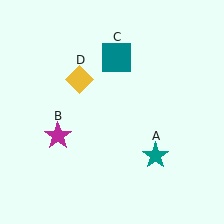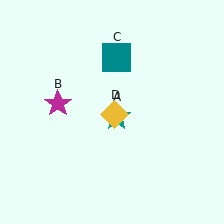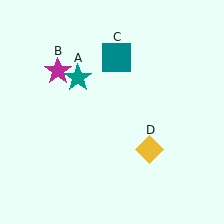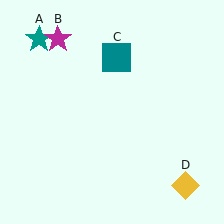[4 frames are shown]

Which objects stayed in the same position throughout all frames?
Teal square (object C) remained stationary.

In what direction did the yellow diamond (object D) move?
The yellow diamond (object D) moved down and to the right.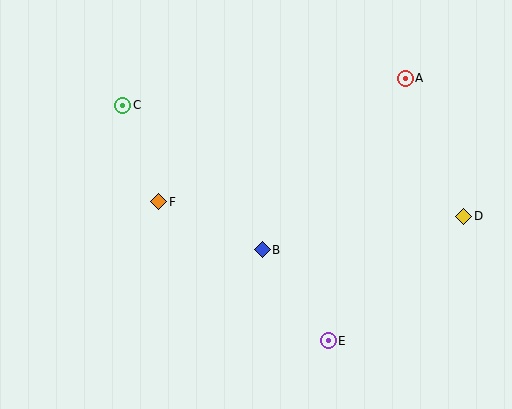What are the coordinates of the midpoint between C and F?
The midpoint between C and F is at (141, 153).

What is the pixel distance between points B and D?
The distance between B and D is 205 pixels.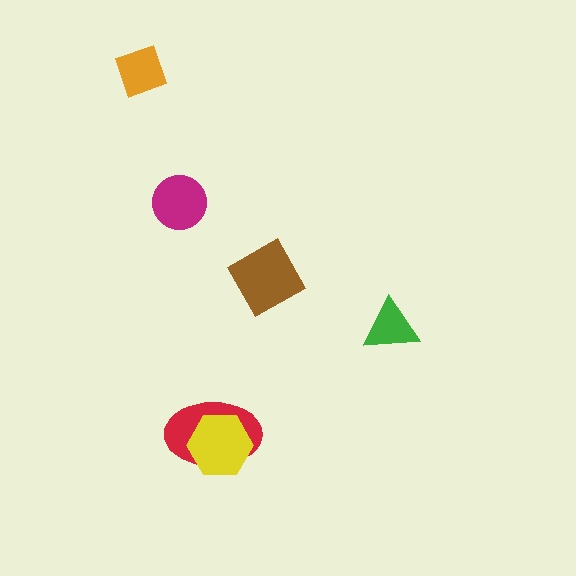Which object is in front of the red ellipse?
The yellow hexagon is in front of the red ellipse.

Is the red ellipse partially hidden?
Yes, it is partially covered by another shape.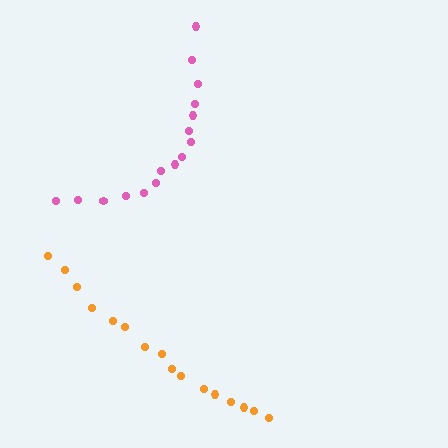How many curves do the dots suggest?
There are 2 distinct paths.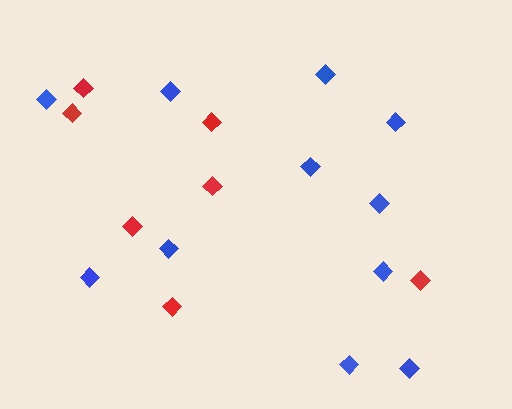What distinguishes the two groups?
There are 2 groups: one group of blue diamonds (11) and one group of red diamonds (7).